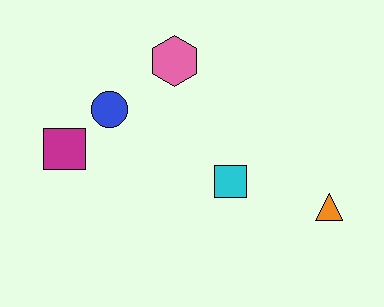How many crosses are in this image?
There are no crosses.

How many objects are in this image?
There are 5 objects.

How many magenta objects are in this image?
There is 1 magenta object.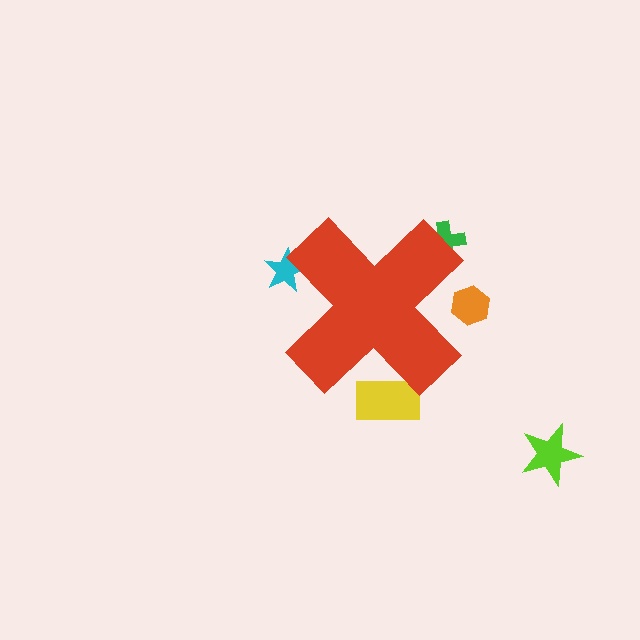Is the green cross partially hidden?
Yes, the green cross is partially hidden behind the red cross.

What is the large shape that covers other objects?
A red cross.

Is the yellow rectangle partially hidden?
Yes, the yellow rectangle is partially hidden behind the red cross.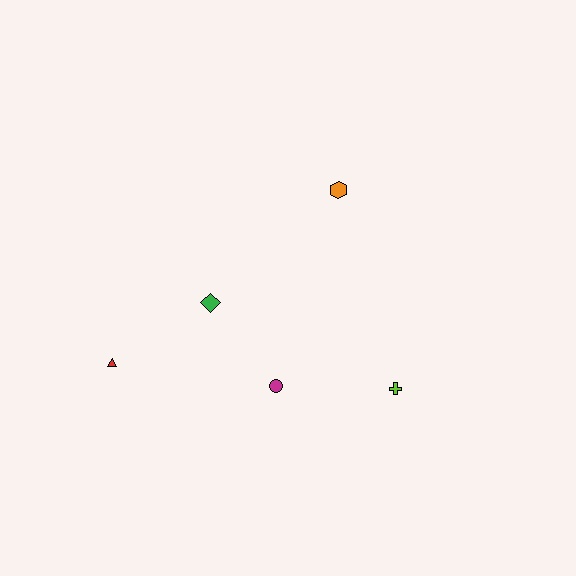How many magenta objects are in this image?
There is 1 magenta object.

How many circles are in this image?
There is 1 circle.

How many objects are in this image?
There are 5 objects.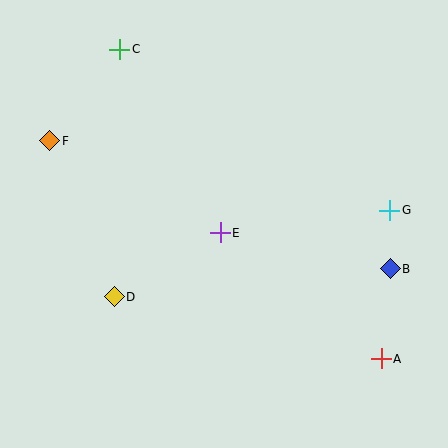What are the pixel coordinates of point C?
Point C is at (120, 49).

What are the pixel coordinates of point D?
Point D is at (114, 297).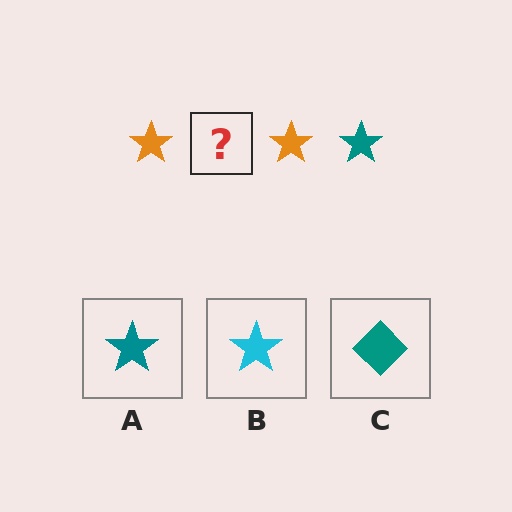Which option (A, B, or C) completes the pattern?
A.